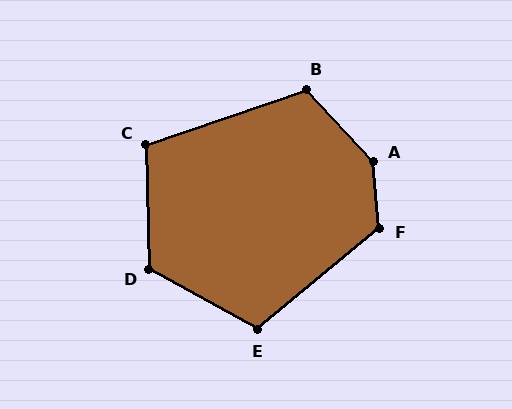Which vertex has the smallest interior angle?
C, at approximately 108 degrees.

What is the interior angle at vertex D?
Approximately 120 degrees (obtuse).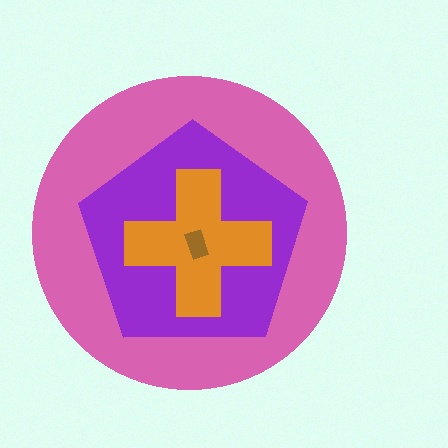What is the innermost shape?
The brown rectangle.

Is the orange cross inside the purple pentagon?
Yes.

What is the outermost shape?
The pink circle.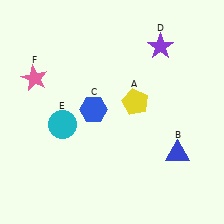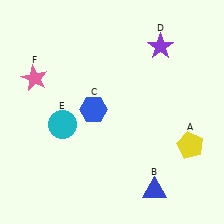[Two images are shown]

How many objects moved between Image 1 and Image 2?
2 objects moved between the two images.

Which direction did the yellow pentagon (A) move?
The yellow pentagon (A) moved right.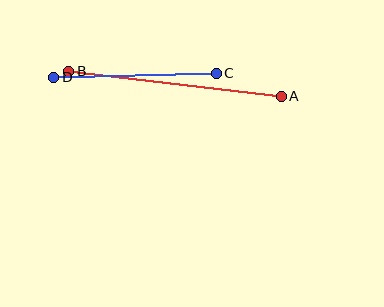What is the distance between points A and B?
The distance is approximately 214 pixels.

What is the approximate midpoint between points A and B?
The midpoint is at approximately (175, 84) pixels.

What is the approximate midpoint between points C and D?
The midpoint is at approximately (135, 75) pixels.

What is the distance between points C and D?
The distance is approximately 163 pixels.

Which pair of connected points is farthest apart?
Points A and B are farthest apart.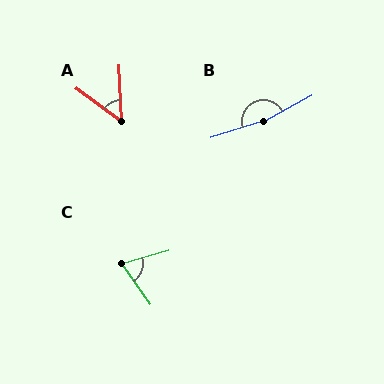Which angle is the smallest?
A, at approximately 51 degrees.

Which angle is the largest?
B, at approximately 168 degrees.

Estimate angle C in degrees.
Approximately 71 degrees.